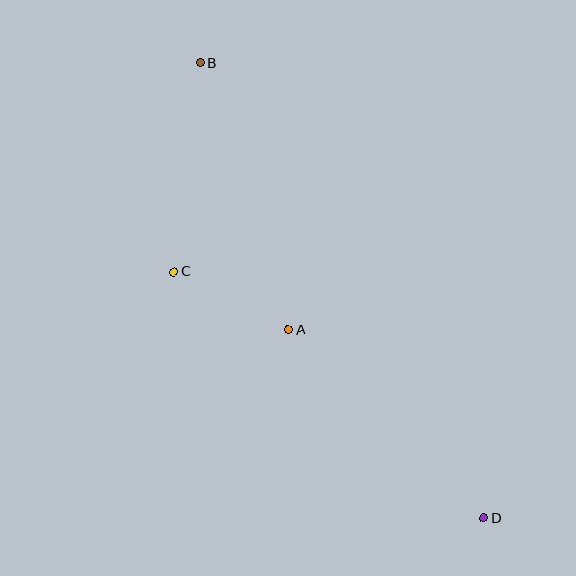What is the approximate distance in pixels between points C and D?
The distance between C and D is approximately 396 pixels.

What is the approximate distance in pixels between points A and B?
The distance between A and B is approximately 281 pixels.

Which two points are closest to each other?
Points A and C are closest to each other.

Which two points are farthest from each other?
Points B and D are farthest from each other.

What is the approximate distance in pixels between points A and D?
The distance between A and D is approximately 271 pixels.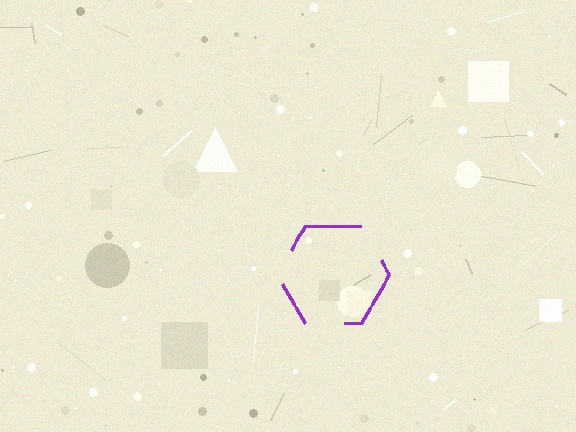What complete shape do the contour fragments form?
The contour fragments form a hexagon.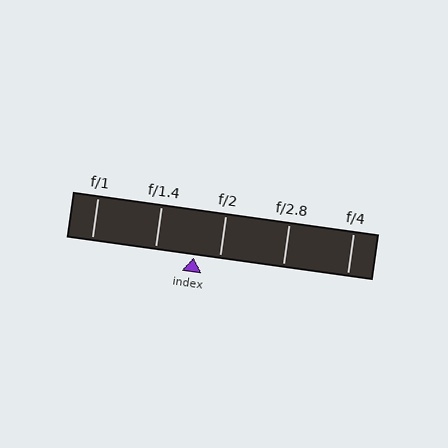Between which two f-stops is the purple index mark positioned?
The index mark is between f/1.4 and f/2.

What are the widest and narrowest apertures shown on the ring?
The widest aperture shown is f/1 and the narrowest is f/4.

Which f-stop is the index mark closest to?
The index mark is closest to f/2.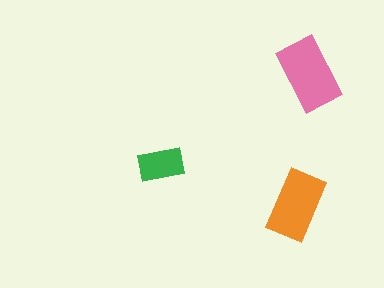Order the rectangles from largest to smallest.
the pink one, the orange one, the green one.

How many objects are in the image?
There are 3 objects in the image.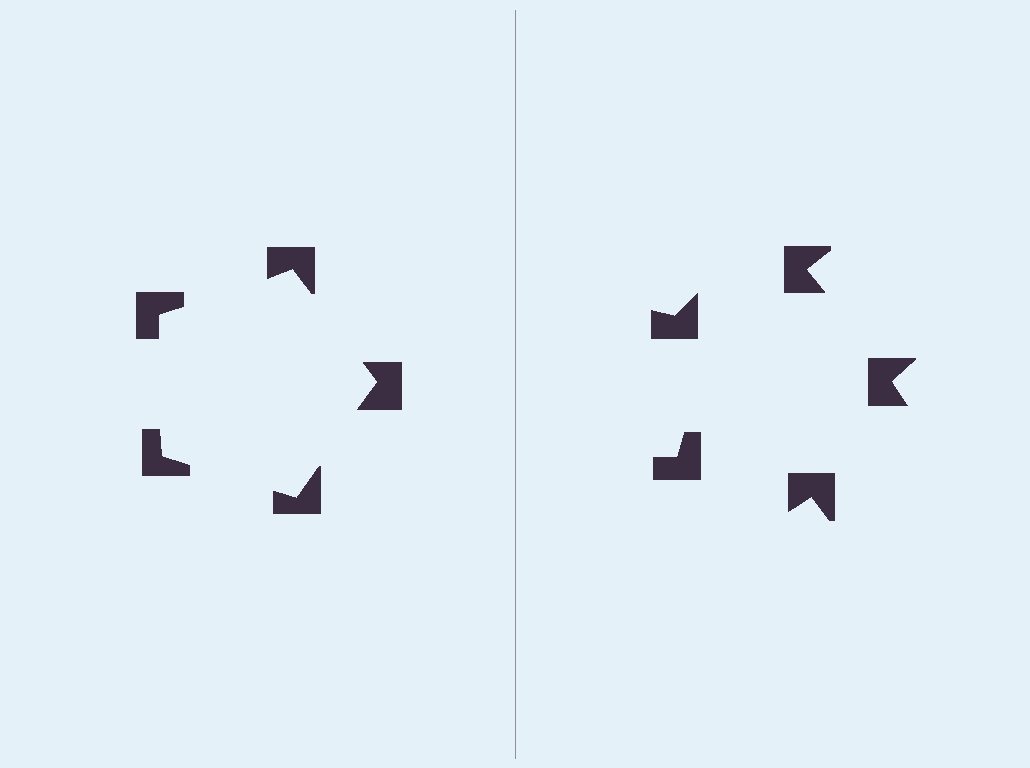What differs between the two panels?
The notched squares are positioned identically on both sides; only the wedge orientations differ. On the left they align to a pentagon; on the right they are misaligned.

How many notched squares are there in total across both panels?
10 — 5 on each side.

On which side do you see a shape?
An illusory pentagon appears on the left side. On the right side the wedge cuts are rotated, so no coherent shape forms.